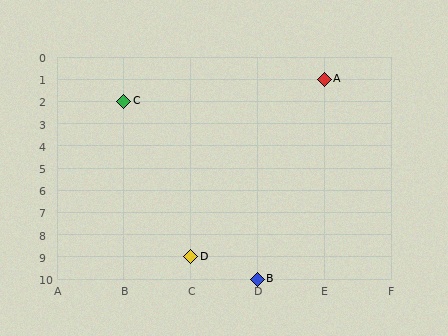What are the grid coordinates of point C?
Point C is at grid coordinates (B, 2).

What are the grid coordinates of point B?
Point B is at grid coordinates (D, 10).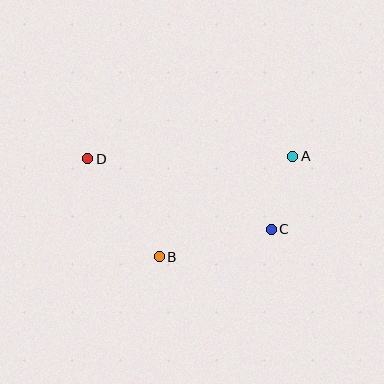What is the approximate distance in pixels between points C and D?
The distance between C and D is approximately 197 pixels.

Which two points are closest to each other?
Points A and C are closest to each other.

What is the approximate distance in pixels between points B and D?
The distance between B and D is approximately 122 pixels.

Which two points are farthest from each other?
Points A and D are farthest from each other.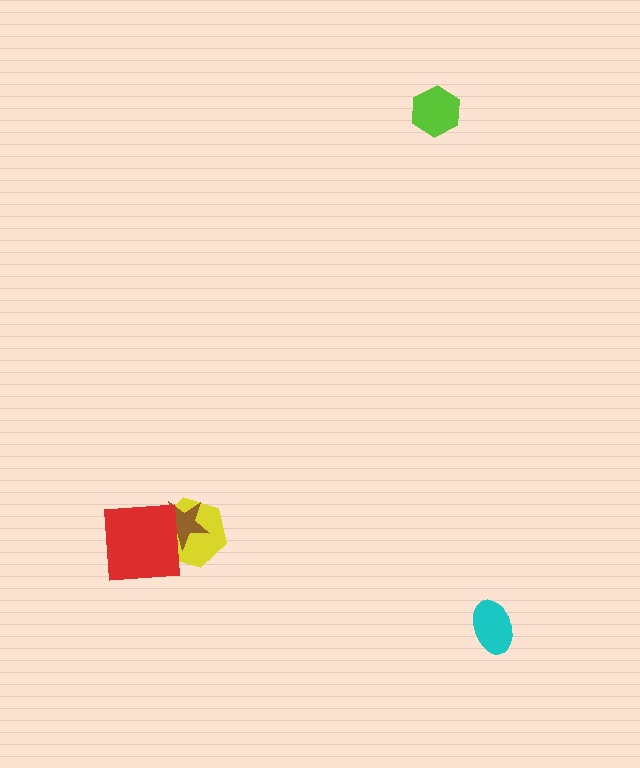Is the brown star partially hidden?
Yes, it is partially covered by another shape.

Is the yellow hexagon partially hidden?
Yes, it is partially covered by another shape.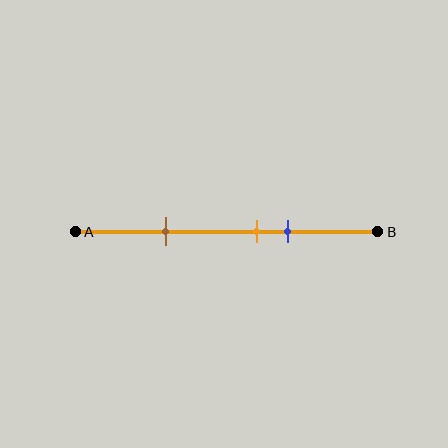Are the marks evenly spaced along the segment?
No, the marks are not evenly spaced.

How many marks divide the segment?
There are 3 marks dividing the segment.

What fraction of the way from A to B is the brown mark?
The brown mark is approximately 30% (0.3) of the way from A to B.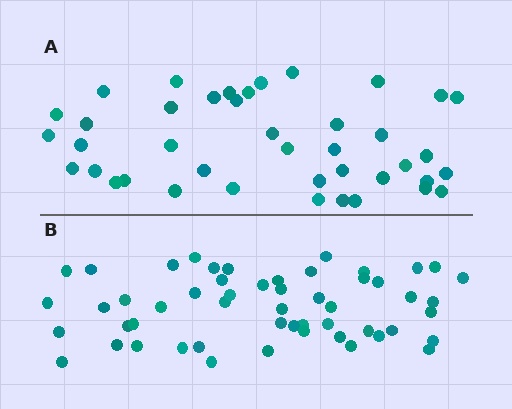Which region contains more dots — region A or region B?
Region B (the bottom region) has more dots.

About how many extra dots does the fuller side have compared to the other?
Region B has roughly 12 or so more dots than region A.